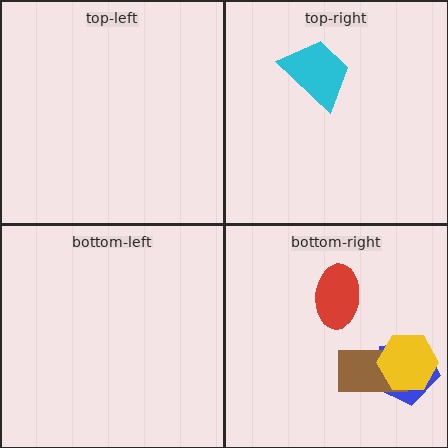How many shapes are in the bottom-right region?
4.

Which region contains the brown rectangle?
The bottom-right region.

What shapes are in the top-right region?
The cyan trapezoid.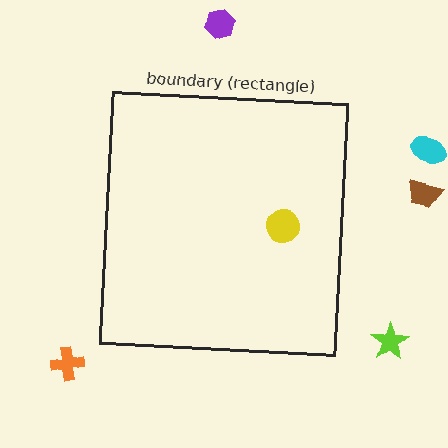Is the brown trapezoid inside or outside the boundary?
Outside.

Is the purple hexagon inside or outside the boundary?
Outside.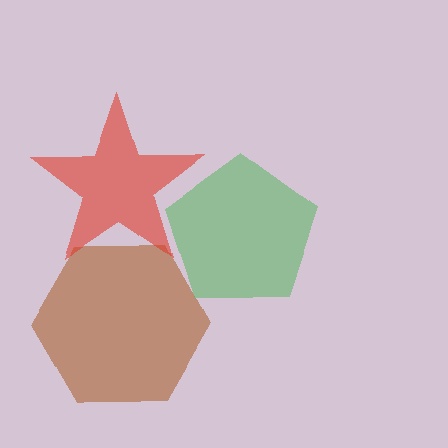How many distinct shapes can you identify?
There are 3 distinct shapes: a brown hexagon, a green pentagon, a red star.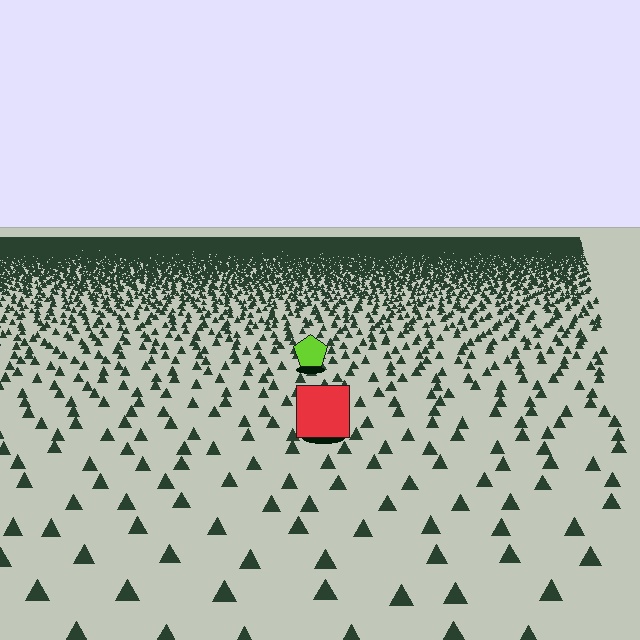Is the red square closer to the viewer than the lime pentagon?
Yes. The red square is closer — you can tell from the texture gradient: the ground texture is coarser near it.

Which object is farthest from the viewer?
The lime pentagon is farthest from the viewer. It appears smaller and the ground texture around it is denser.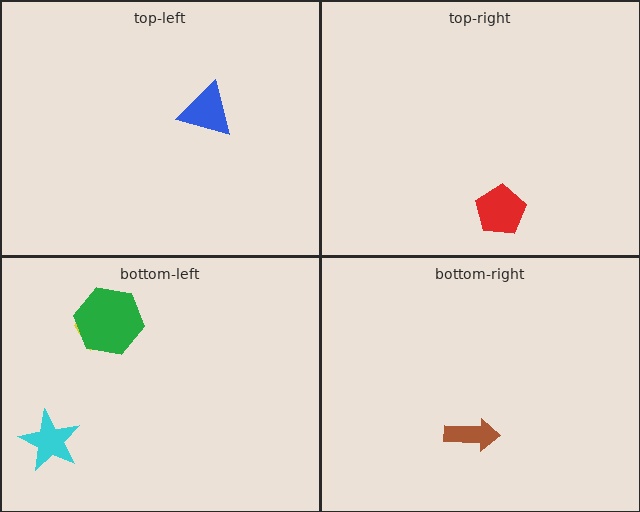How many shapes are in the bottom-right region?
1.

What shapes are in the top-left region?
The blue triangle.